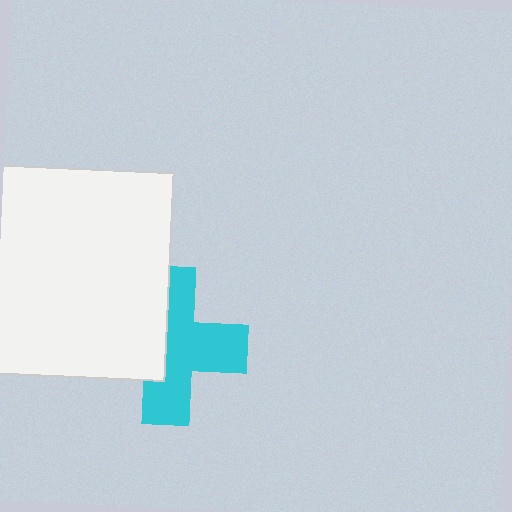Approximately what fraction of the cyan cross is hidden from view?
Roughly 40% of the cyan cross is hidden behind the white square.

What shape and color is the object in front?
The object in front is a white square.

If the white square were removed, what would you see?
You would see the complete cyan cross.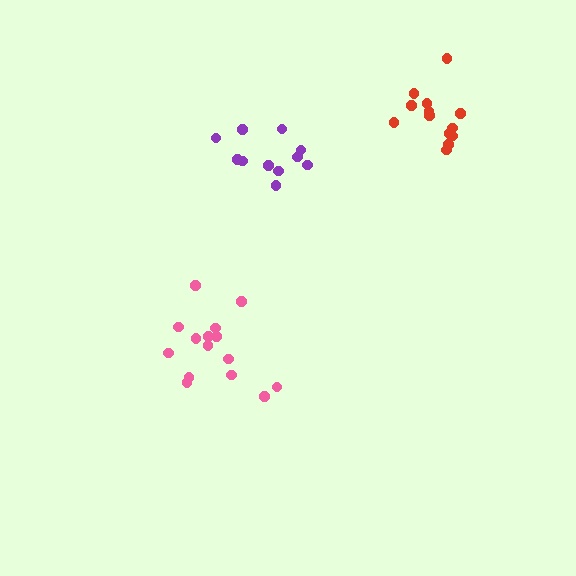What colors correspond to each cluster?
The clusters are colored: pink, purple, red.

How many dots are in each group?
Group 1: 15 dots, Group 2: 11 dots, Group 3: 13 dots (39 total).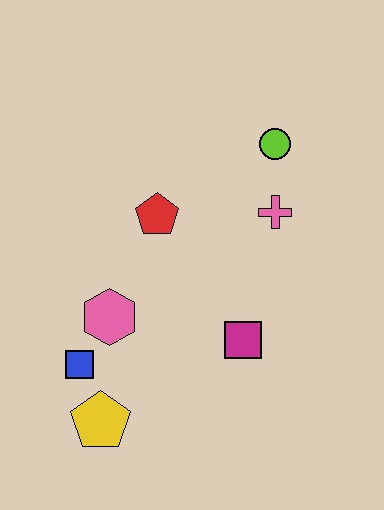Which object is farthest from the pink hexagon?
The lime circle is farthest from the pink hexagon.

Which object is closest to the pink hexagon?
The blue square is closest to the pink hexagon.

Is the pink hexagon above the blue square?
Yes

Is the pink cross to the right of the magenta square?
Yes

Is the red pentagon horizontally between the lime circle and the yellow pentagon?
Yes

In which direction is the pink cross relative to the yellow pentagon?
The pink cross is above the yellow pentagon.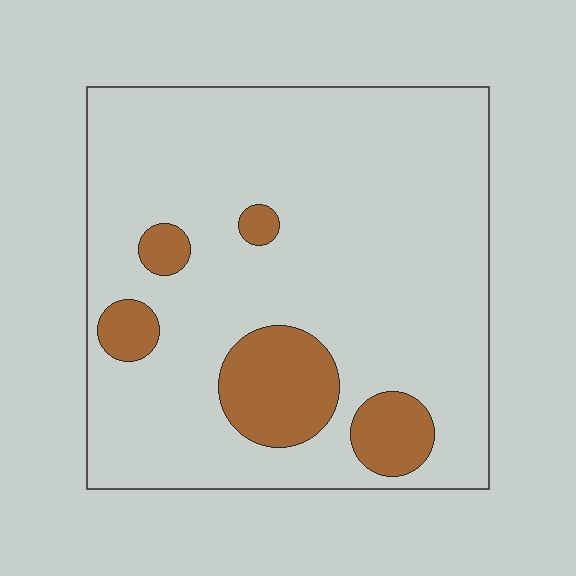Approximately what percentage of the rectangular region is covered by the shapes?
Approximately 15%.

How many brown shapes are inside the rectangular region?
5.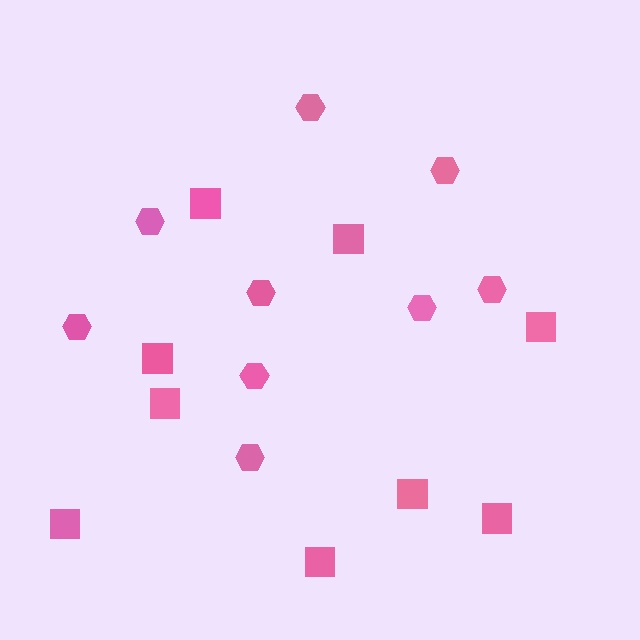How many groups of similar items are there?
There are 2 groups: one group of squares (9) and one group of hexagons (9).